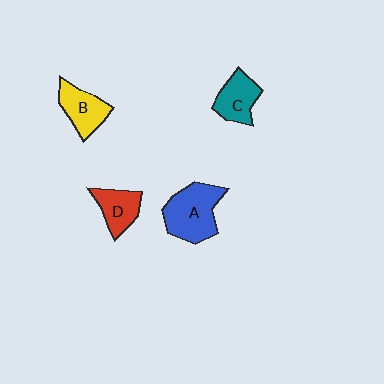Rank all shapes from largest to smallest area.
From largest to smallest: A (blue), B (yellow), C (teal), D (red).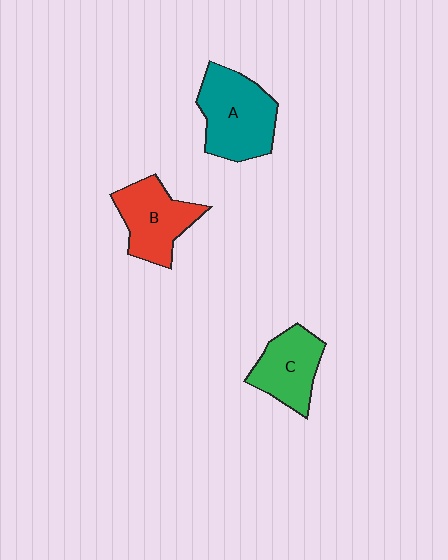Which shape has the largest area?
Shape A (teal).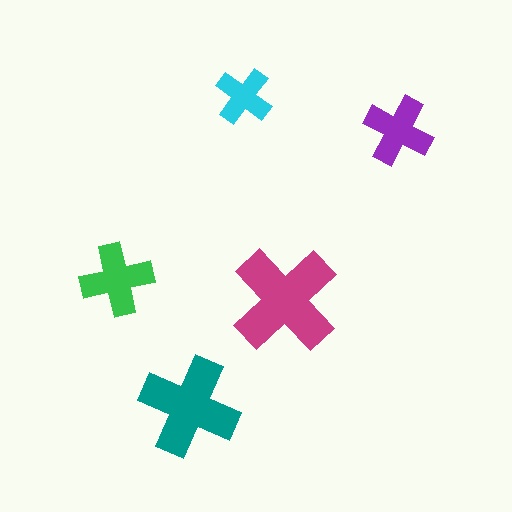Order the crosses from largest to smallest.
the magenta one, the teal one, the green one, the purple one, the cyan one.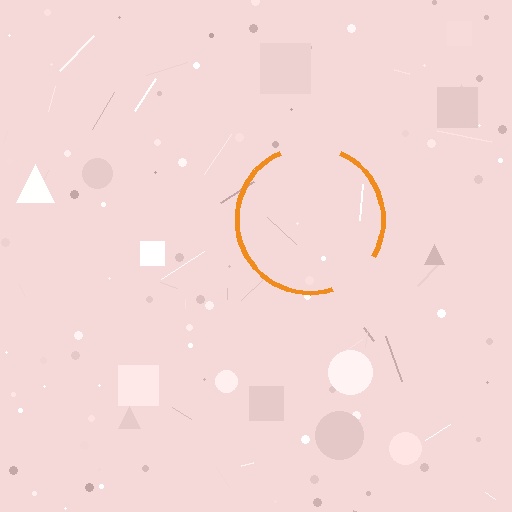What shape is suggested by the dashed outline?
The dashed outline suggests a circle.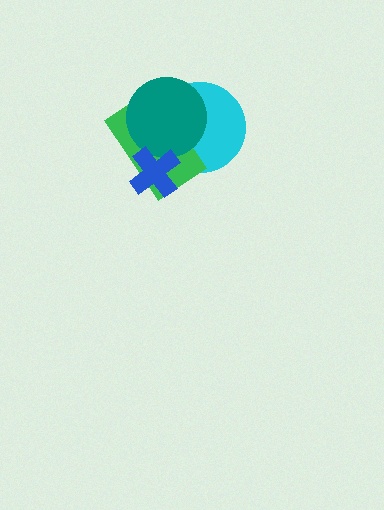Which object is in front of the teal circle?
The blue cross is in front of the teal circle.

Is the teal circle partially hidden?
Yes, it is partially covered by another shape.